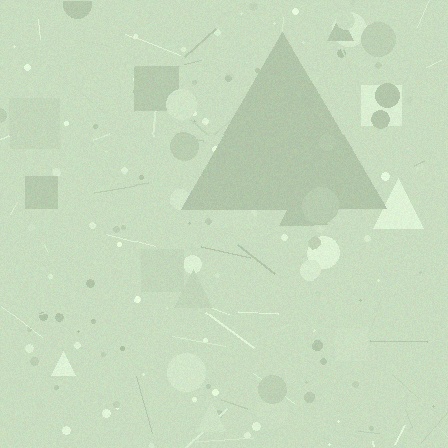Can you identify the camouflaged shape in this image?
The camouflaged shape is a triangle.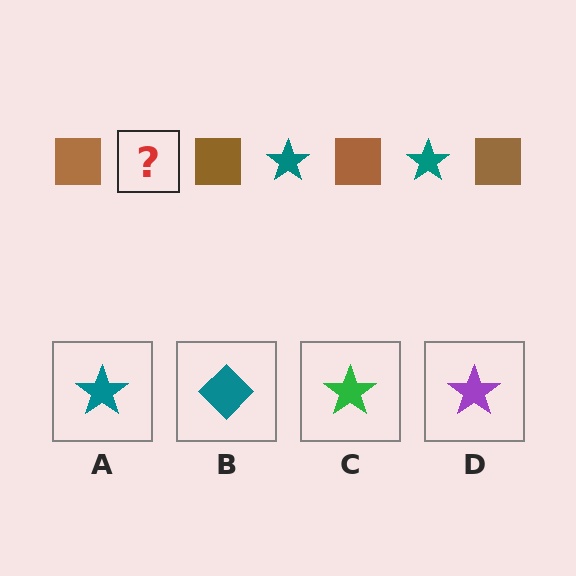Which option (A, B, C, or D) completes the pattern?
A.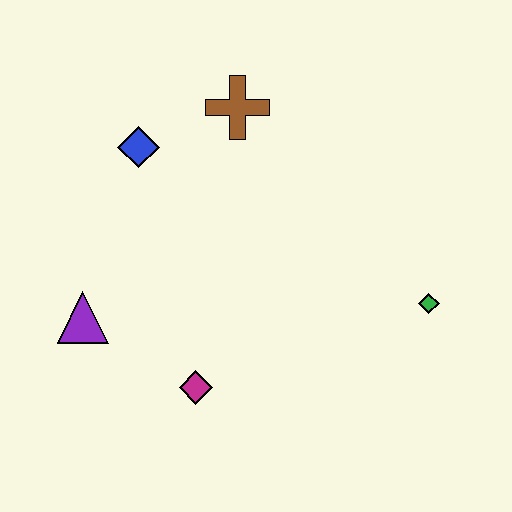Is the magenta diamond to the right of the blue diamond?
Yes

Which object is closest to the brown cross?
The blue diamond is closest to the brown cross.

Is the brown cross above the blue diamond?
Yes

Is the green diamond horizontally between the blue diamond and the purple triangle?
No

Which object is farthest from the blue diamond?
The green diamond is farthest from the blue diamond.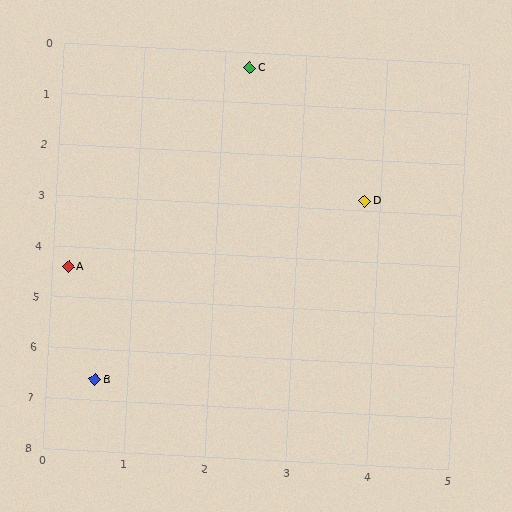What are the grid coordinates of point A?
Point A is at approximately (0.2, 4.4).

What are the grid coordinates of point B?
Point B is at approximately (0.6, 6.6).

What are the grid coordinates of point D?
Point D is at approximately (3.8, 2.8).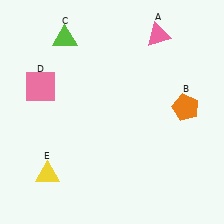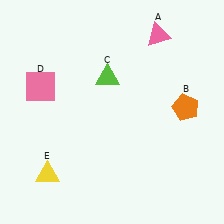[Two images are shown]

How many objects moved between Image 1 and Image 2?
1 object moved between the two images.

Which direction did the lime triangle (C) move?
The lime triangle (C) moved right.